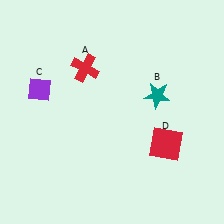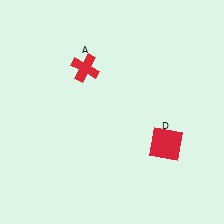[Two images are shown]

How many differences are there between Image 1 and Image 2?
There are 2 differences between the two images.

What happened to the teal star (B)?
The teal star (B) was removed in Image 2. It was in the top-right area of Image 1.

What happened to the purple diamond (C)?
The purple diamond (C) was removed in Image 2. It was in the top-left area of Image 1.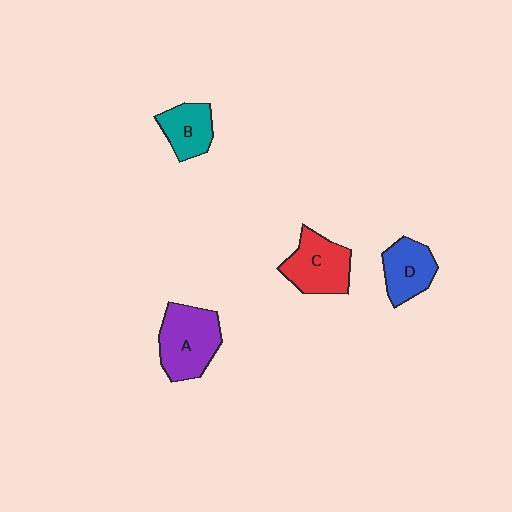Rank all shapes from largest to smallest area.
From largest to smallest: A (purple), C (red), D (blue), B (teal).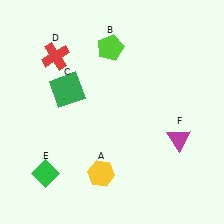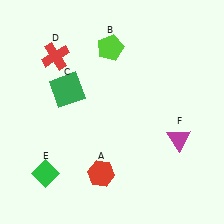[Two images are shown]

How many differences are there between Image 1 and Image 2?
There is 1 difference between the two images.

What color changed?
The hexagon (A) changed from yellow in Image 1 to red in Image 2.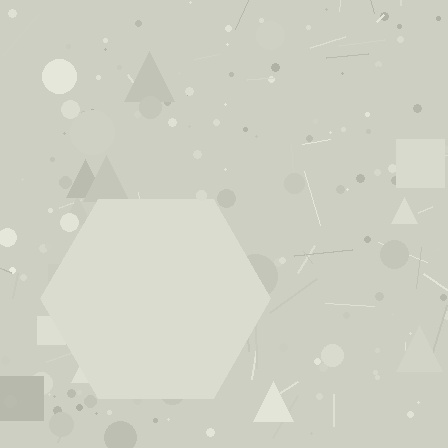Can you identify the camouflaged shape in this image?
The camouflaged shape is a hexagon.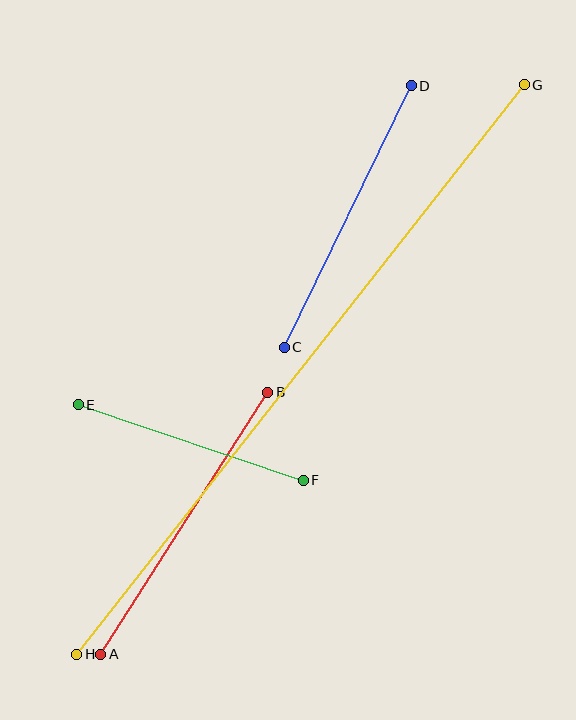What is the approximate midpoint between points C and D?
The midpoint is at approximately (348, 217) pixels.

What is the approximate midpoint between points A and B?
The midpoint is at approximately (184, 523) pixels.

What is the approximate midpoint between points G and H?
The midpoint is at approximately (300, 370) pixels.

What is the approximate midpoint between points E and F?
The midpoint is at approximately (191, 442) pixels.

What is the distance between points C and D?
The distance is approximately 291 pixels.